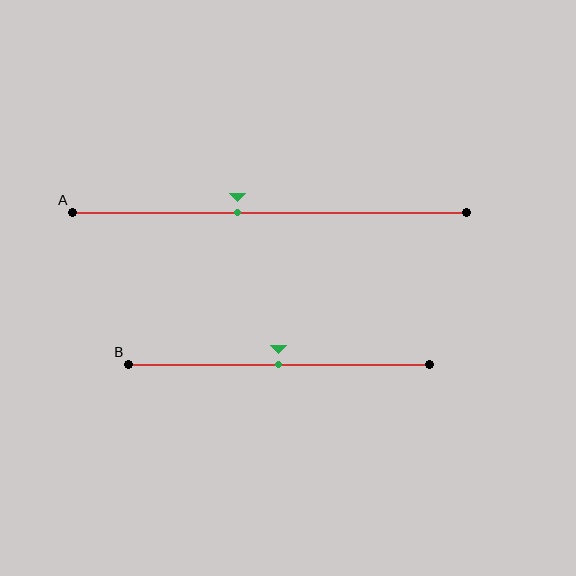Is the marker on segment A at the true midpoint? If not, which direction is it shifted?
No, the marker on segment A is shifted to the left by about 8% of the segment length.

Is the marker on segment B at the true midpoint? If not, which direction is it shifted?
Yes, the marker on segment B is at the true midpoint.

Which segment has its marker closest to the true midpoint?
Segment B has its marker closest to the true midpoint.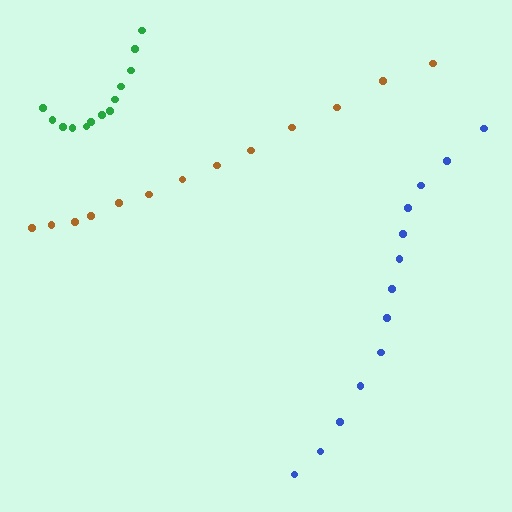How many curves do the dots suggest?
There are 3 distinct paths.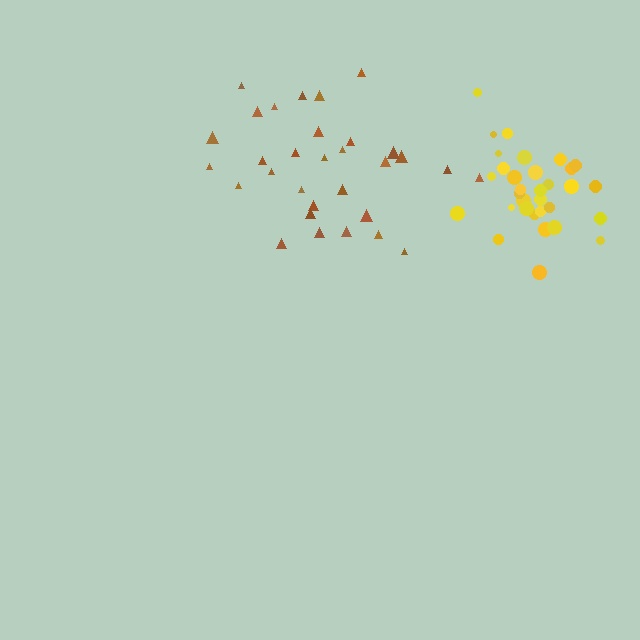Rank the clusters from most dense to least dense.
yellow, brown.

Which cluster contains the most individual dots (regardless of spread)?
Yellow (34).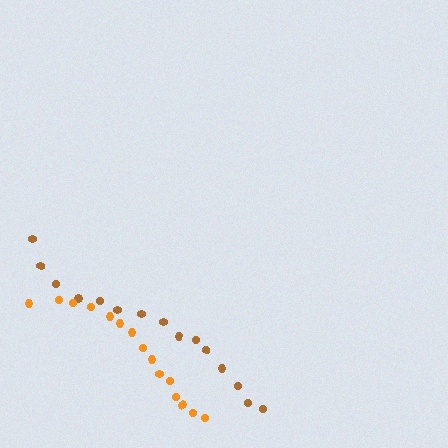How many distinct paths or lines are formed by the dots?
There are 2 distinct paths.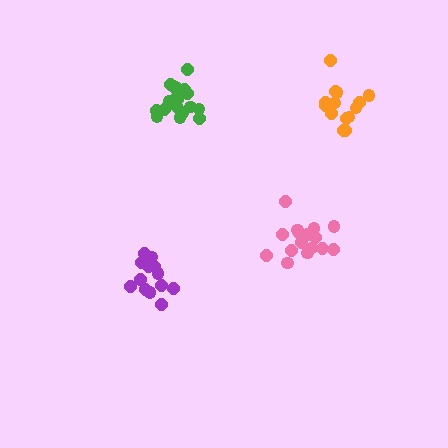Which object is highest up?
The green cluster is topmost.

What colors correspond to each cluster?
The clusters are colored: green, purple, pink, orange.